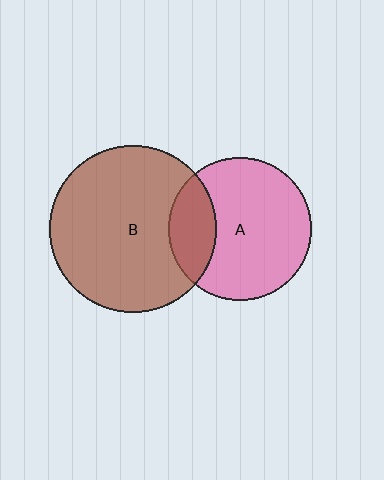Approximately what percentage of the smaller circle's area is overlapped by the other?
Approximately 25%.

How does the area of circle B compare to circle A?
Approximately 1.4 times.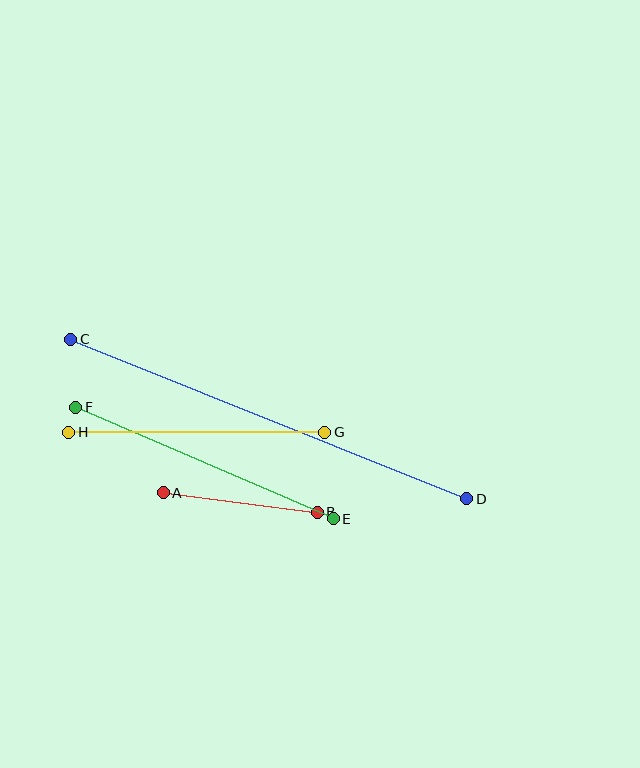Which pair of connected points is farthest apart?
Points C and D are farthest apart.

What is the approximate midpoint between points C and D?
The midpoint is at approximately (269, 419) pixels.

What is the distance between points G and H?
The distance is approximately 256 pixels.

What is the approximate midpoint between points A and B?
The midpoint is at approximately (240, 502) pixels.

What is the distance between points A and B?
The distance is approximately 155 pixels.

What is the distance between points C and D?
The distance is approximately 427 pixels.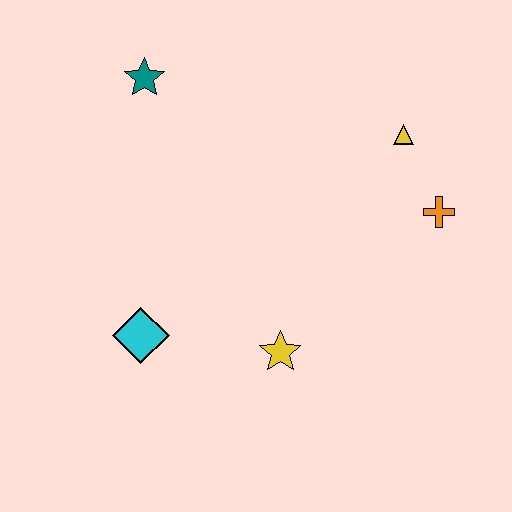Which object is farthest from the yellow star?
The teal star is farthest from the yellow star.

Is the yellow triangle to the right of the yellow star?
Yes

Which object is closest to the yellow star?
The cyan diamond is closest to the yellow star.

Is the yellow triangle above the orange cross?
Yes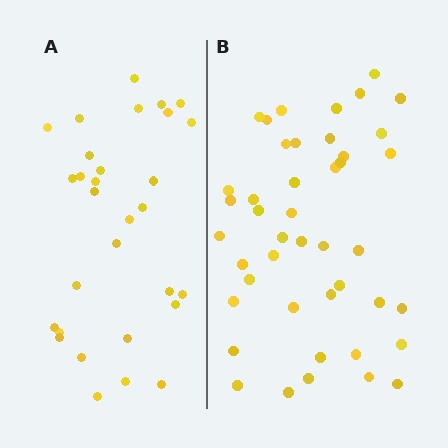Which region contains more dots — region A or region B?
Region B (the right region) has more dots.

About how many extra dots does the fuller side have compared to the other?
Region B has approximately 15 more dots than region A.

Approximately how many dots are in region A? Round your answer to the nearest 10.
About 30 dots.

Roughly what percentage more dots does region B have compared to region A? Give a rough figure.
About 45% more.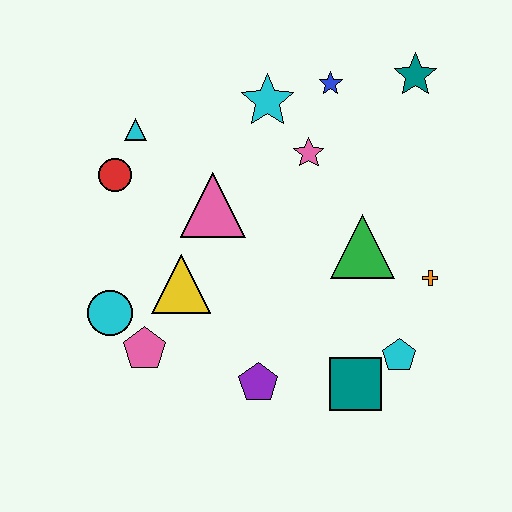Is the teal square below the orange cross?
Yes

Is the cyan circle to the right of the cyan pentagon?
No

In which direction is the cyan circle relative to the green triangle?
The cyan circle is to the left of the green triangle.